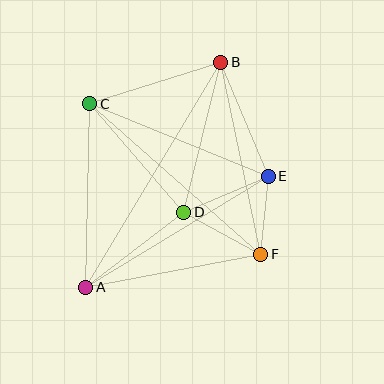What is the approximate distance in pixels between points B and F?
The distance between B and F is approximately 196 pixels.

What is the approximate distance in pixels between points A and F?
The distance between A and F is approximately 178 pixels.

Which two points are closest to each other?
Points E and F are closest to each other.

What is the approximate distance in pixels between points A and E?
The distance between A and E is approximately 214 pixels.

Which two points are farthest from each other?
Points A and B are farthest from each other.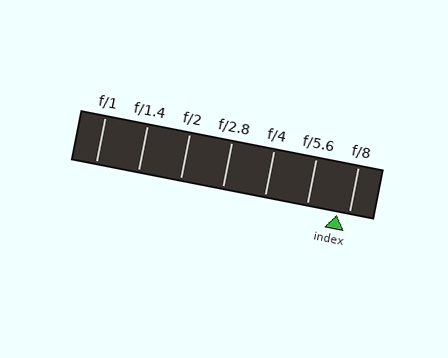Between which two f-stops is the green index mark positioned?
The index mark is between f/5.6 and f/8.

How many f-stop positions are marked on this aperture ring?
There are 7 f-stop positions marked.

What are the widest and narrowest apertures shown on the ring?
The widest aperture shown is f/1 and the narrowest is f/8.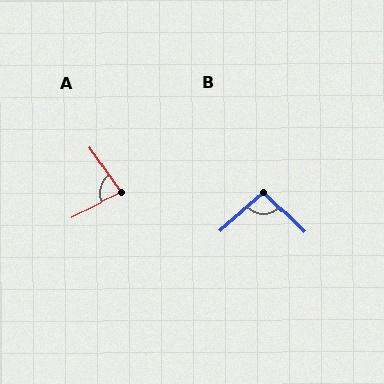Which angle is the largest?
B, at approximately 95 degrees.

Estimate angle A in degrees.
Approximately 81 degrees.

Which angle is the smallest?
A, at approximately 81 degrees.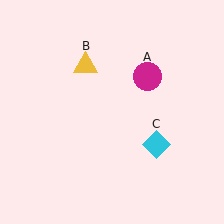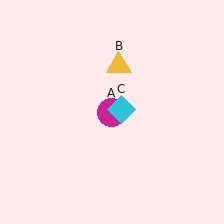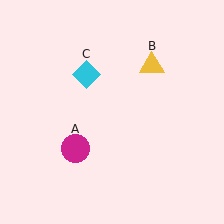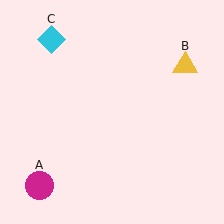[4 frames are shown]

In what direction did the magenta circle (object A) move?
The magenta circle (object A) moved down and to the left.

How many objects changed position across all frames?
3 objects changed position: magenta circle (object A), yellow triangle (object B), cyan diamond (object C).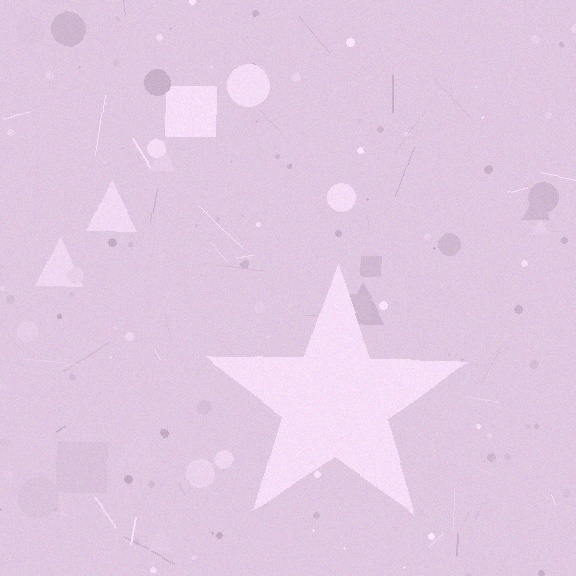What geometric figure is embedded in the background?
A star is embedded in the background.